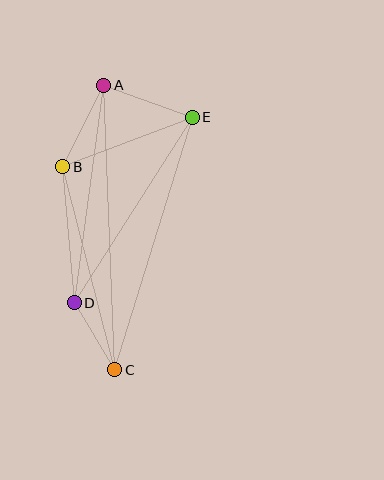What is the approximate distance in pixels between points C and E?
The distance between C and E is approximately 264 pixels.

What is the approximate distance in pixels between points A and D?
The distance between A and D is approximately 219 pixels.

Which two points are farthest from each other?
Points A and C are farthest from each other.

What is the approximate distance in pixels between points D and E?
The distance between D and E is approximately 220 pixels.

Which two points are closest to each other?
Points C and D are closest to each other.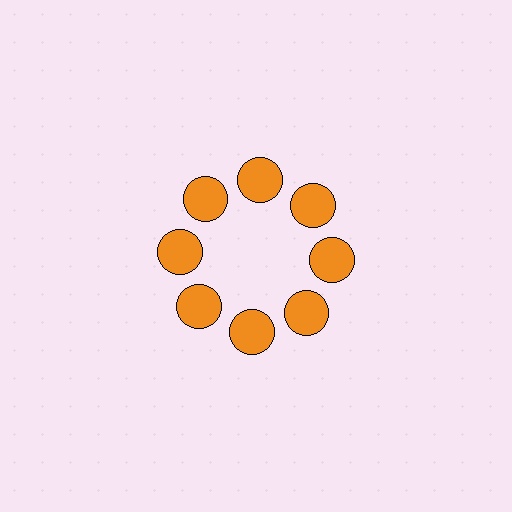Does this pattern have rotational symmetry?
Yes, this pattern has 8-fold rotational symmetry. It looks the same after rotating 45 degrees around the center.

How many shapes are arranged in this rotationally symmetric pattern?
There are 8 shapes, arranged in 8 groups of 1.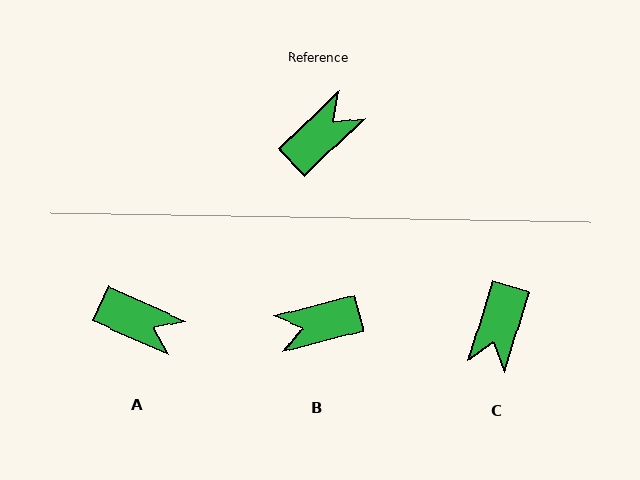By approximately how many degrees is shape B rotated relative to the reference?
Approximately 151 degrees counter-clockwise.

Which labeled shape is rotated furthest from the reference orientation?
C, about 151 degrees away.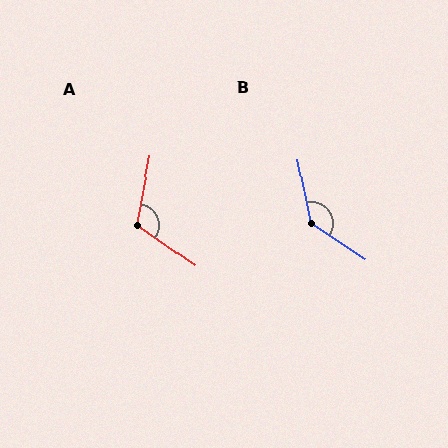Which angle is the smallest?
A, at approximately 114 degrees.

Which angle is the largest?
B, at approximately 134 degrees.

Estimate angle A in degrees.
Approximately 114 degrees.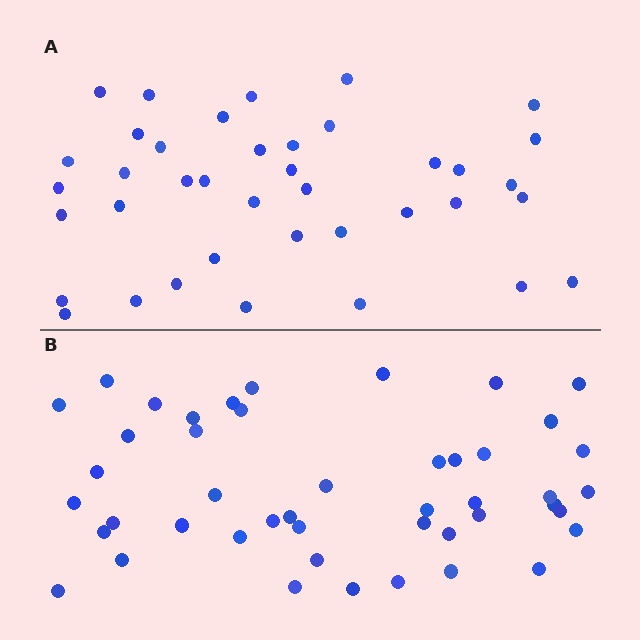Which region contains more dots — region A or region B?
Region B (the bottom region) has more dots.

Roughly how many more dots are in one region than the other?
Region B has roughly 8 or so more dots than region A.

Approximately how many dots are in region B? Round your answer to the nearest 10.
About 50 dots. (The exact count is 46, which rounds to 50.)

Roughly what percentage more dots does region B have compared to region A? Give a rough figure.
About 20% more.